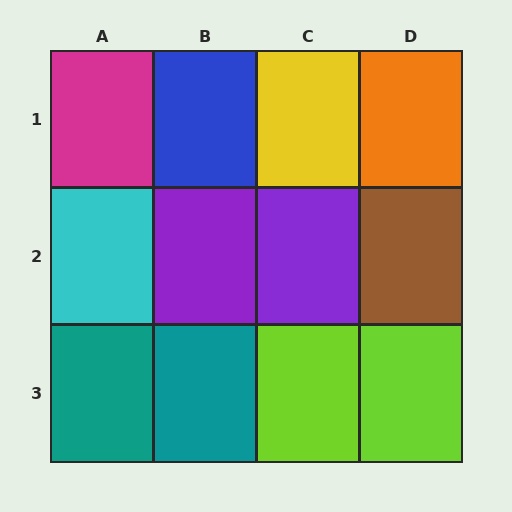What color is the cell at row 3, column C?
Lime.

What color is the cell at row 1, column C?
Yellow.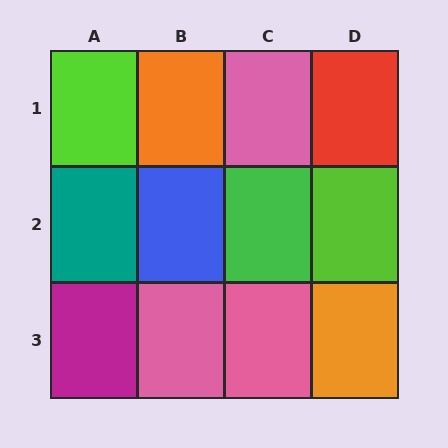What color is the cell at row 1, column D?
Red.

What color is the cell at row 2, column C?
Green.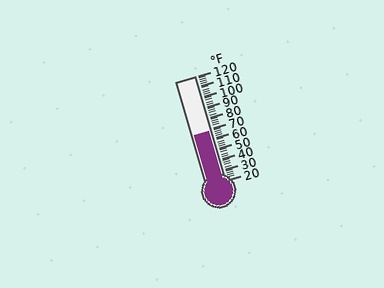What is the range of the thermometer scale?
The thermometer scale ranges from 20°F to 120°F.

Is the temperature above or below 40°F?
The temperature is above 40°F.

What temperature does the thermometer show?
The thermometer shows approximately 68°F.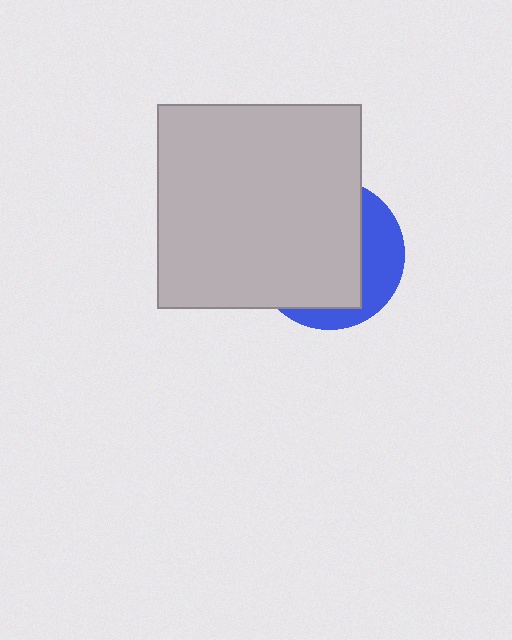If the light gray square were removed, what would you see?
You would see the complete blue circle.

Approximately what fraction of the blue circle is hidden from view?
Roughly 69% of the blue circle is hidden behind the light gray square.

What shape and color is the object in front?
The object in front is a light gray square.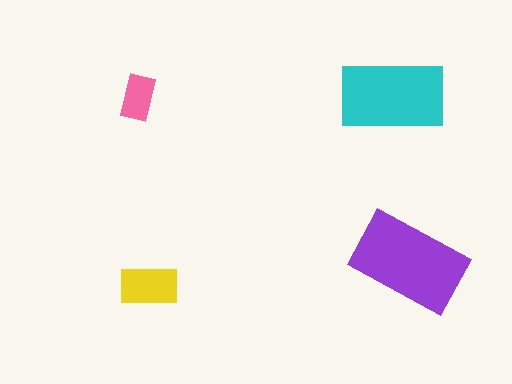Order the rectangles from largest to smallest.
the purple one, the cyan one, the yellow one, the pink one.